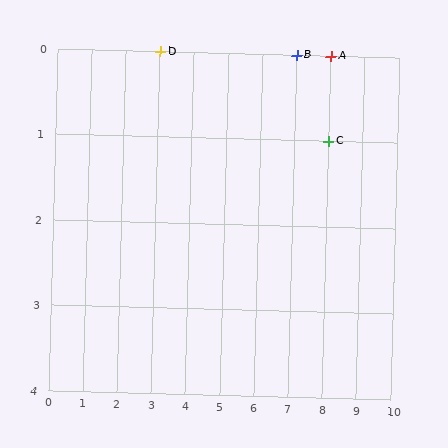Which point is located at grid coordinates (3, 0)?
Point D is at (3, 0).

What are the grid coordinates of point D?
Point D is at grid coordinates (3, 0).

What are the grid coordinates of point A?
Point A is at grid coordinates (8, 0).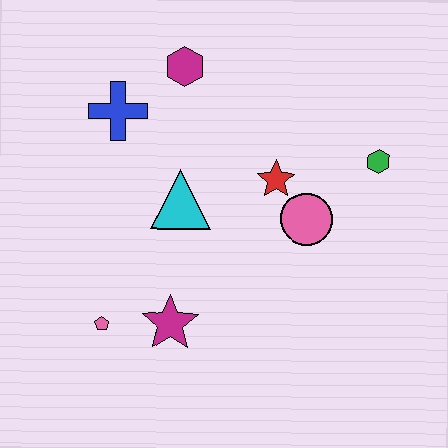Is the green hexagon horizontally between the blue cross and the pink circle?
No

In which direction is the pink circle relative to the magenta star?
The pink circle is to the right of the magenta star.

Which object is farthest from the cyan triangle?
The green hexagon is farthest from the cyan triangle.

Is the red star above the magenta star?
Yes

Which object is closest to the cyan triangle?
The red star is closest to the cyan triangle.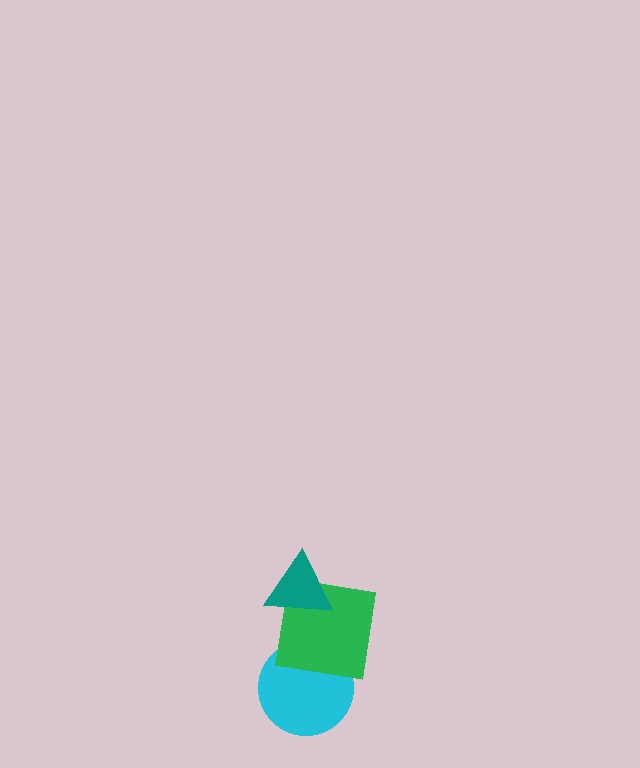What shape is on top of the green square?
The teal triangle is on top of the green square.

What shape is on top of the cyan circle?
The green square is on top of the cyan circle.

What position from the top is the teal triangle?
The teal triangle is 1st from the top.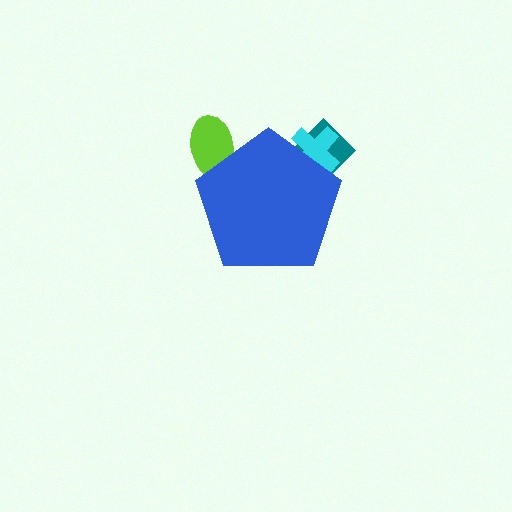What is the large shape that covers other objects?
A blue pentagon.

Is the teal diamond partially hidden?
Yes, the teal diamond is partially hidden behind the blue pentagon.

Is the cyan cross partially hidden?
Yes, the cyan cross is partially hidden behind the blue pentagon.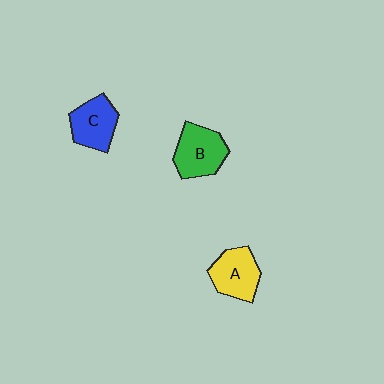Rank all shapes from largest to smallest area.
From largest to smallest: B (green), A (yellow), C (blue).